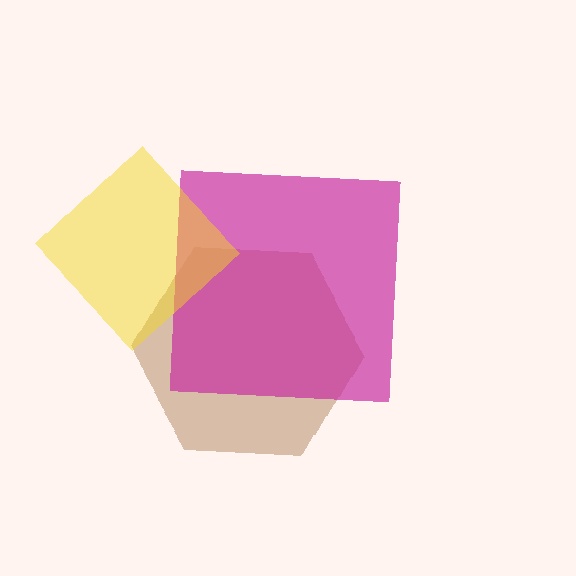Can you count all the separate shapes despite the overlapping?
Yes, there are 3 separate shapes.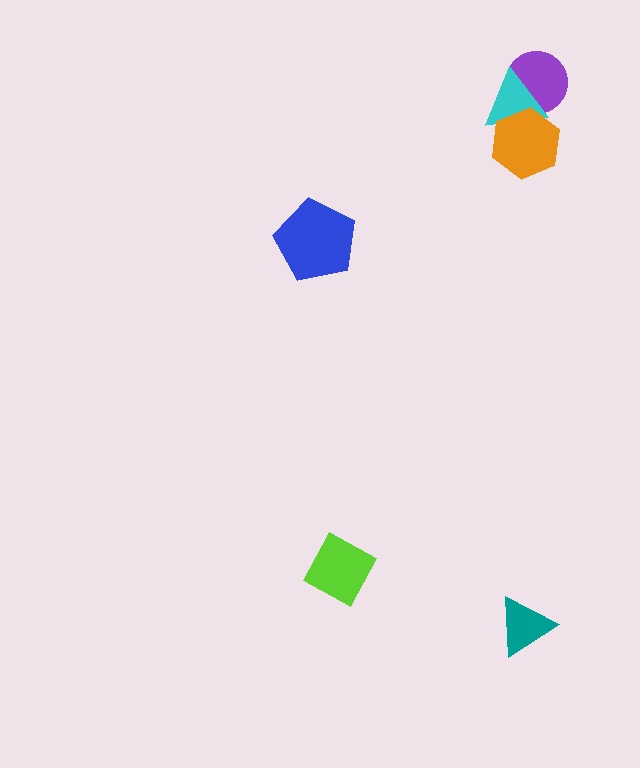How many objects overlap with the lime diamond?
0 objects overlap with the lime diamond.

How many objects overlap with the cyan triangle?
2 objects overlap with the cyan triangle.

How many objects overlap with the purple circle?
1 object overlaps with the purple circle.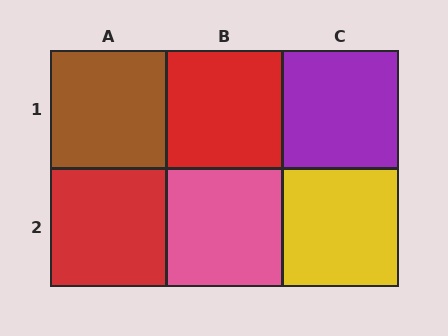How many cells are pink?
1 cell is pink.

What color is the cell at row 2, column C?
Yellow.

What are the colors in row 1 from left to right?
Brown, red, purple.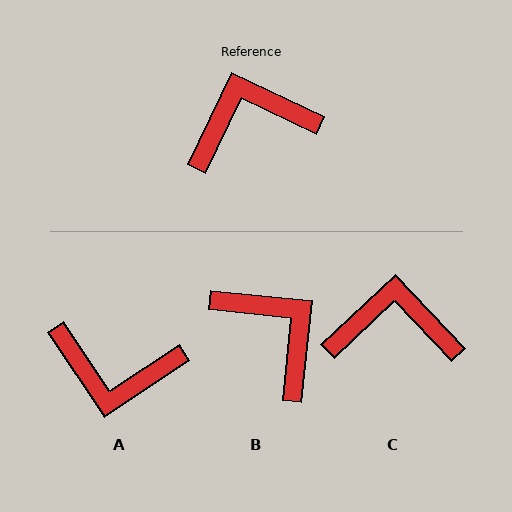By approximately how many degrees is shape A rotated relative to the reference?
Approximately 149 degrees counter-clockwise.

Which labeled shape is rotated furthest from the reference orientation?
A, about 149 degrees away.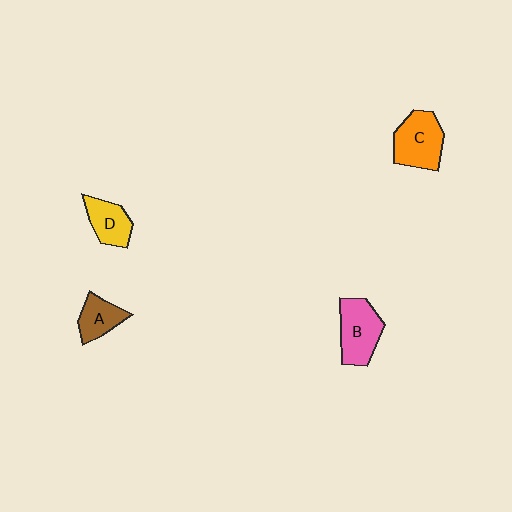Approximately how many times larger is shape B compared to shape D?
Approximately 1.4 times.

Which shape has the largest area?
Shape C (orange).